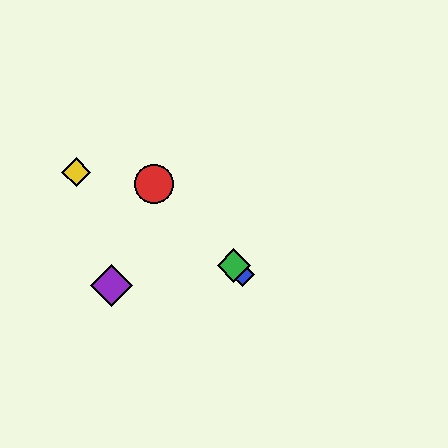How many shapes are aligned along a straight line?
3 shapes (the red circle, the blue diamond, the green diamond) are aligned along a straight line.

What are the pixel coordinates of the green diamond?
The green diamond is at (234, 265).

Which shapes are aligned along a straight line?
The red circle, the blue diamond, the green diamond are aligned along a straight line.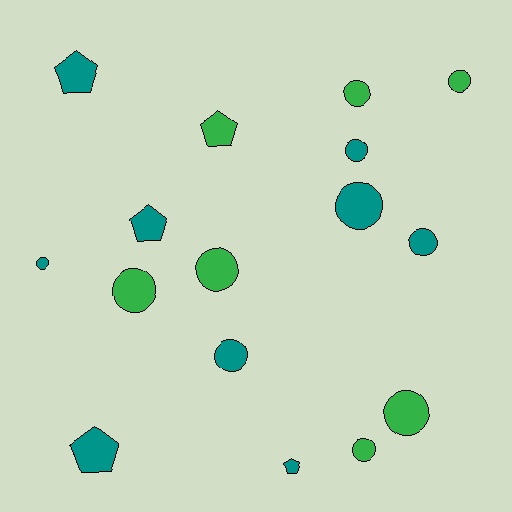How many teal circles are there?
There are 5 teal circles.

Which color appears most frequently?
Teal, with 9 objects.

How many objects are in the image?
There are 16 objects.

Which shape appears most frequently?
Circle, with 11 objects.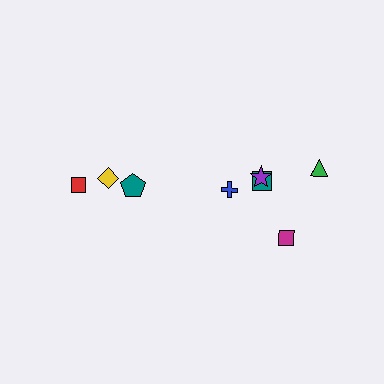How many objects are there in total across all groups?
There are 8 objects.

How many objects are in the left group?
There are 3 objects.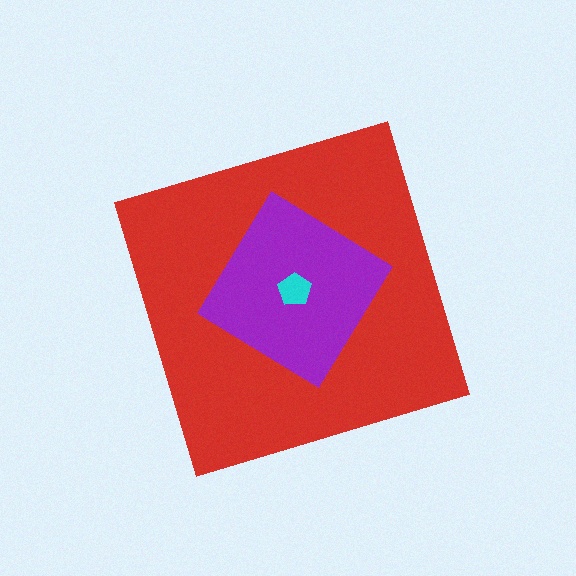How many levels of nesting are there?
3.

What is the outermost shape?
The red diamond.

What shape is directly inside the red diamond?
The purple diamond.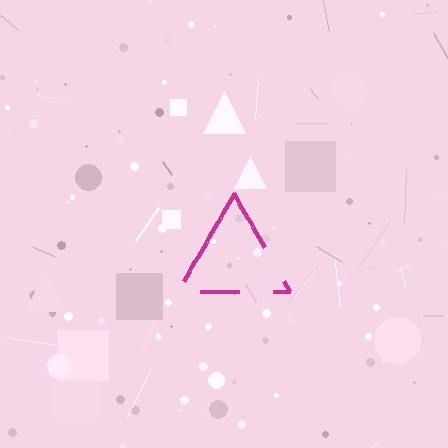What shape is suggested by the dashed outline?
The dashed outline suggests a triangle.